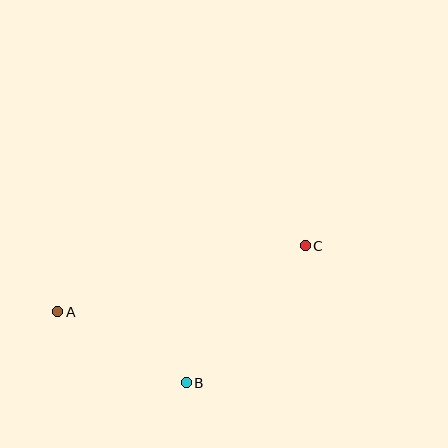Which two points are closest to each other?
Points A and B are closest to each other.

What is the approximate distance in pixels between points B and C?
The distance between B and C is approximately 181 pixels.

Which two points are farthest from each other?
Points A and C are farthest from each other.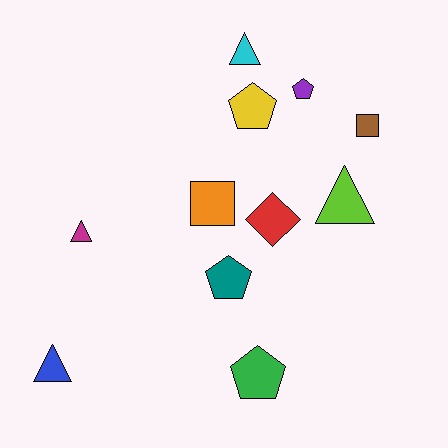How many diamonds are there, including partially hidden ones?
There is 1 diamond.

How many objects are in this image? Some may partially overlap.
There are 11 objects.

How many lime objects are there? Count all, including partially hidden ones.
There is 1 lime object.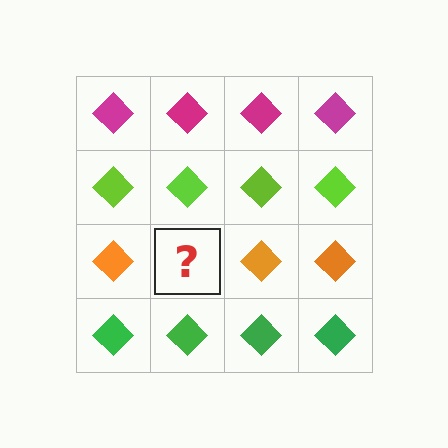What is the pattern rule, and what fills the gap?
The rule is that each row has a consistent color. The gap should be filled with an orange diamond.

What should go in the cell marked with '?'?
The missing cell should contain an orange diamond.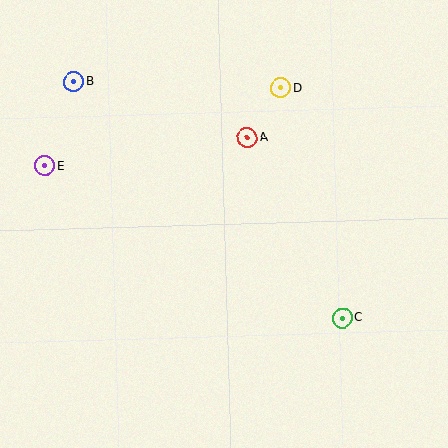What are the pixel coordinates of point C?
Point C is at (342, 318).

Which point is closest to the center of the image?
Point A at (247, 137) is closest to the center.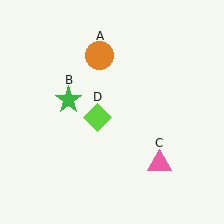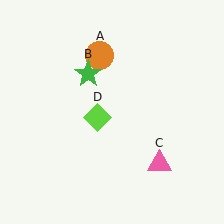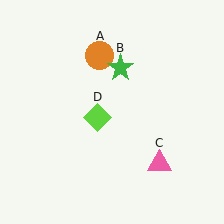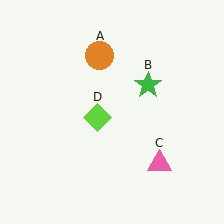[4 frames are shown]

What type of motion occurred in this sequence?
The green star (object B) rotated clockwise around the center of the scene.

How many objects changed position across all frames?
1 object changed position: green star (object B).